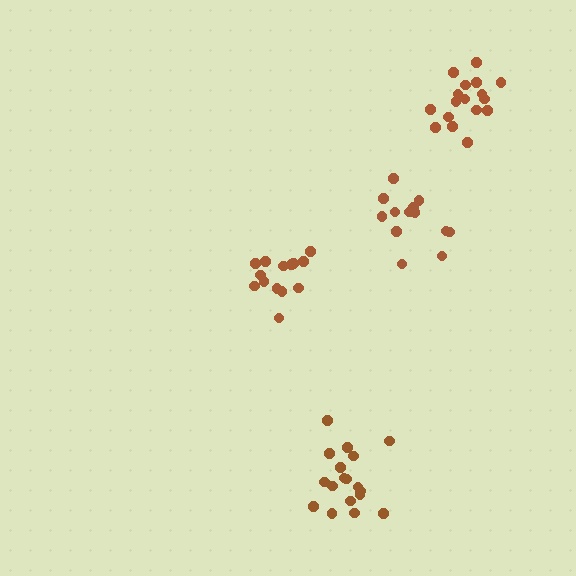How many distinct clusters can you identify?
There are 4 distinct clusters.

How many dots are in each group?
Group 1: 18 dots, Group 2: 14 dots, Group 3: 13 dots, Group 4: 17 dots (62 total).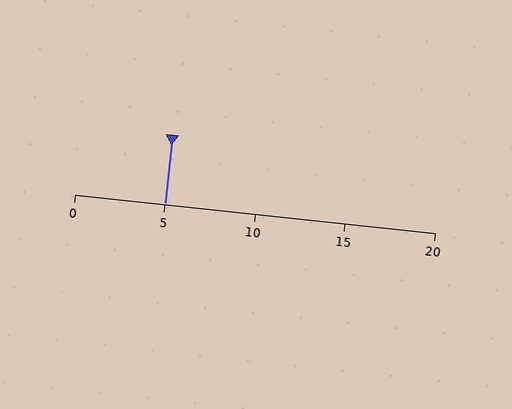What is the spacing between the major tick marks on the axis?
The major ticks are spaced 5 apart.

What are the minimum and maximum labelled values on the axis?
The axis runs from 0 to 20.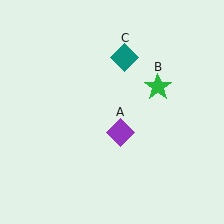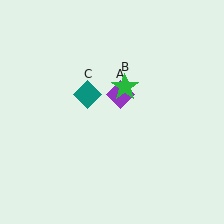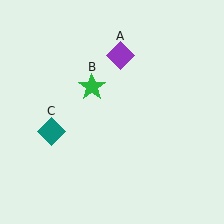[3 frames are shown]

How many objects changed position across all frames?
3 objects changed position: purple diamond (object A), green star (object B), teal diamond (object C).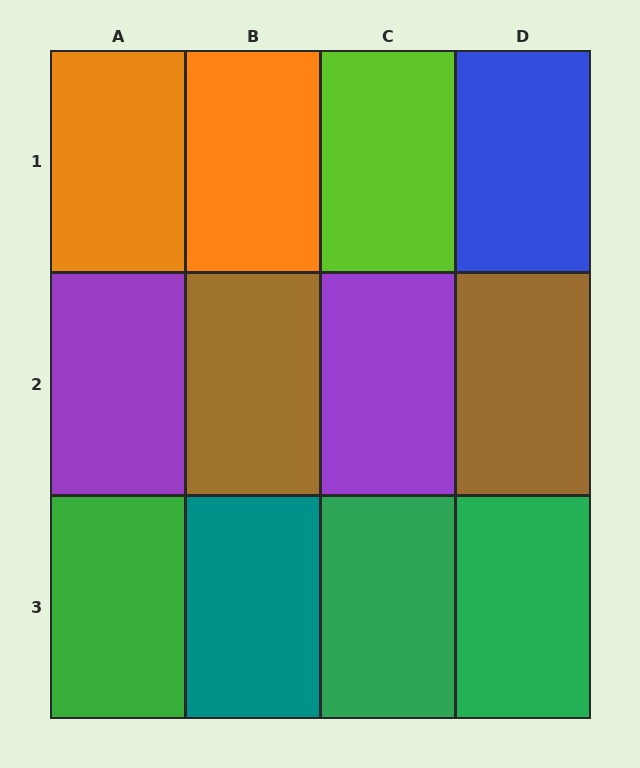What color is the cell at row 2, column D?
Brown.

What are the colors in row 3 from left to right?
Green, teal, green, green.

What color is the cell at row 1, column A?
Orange.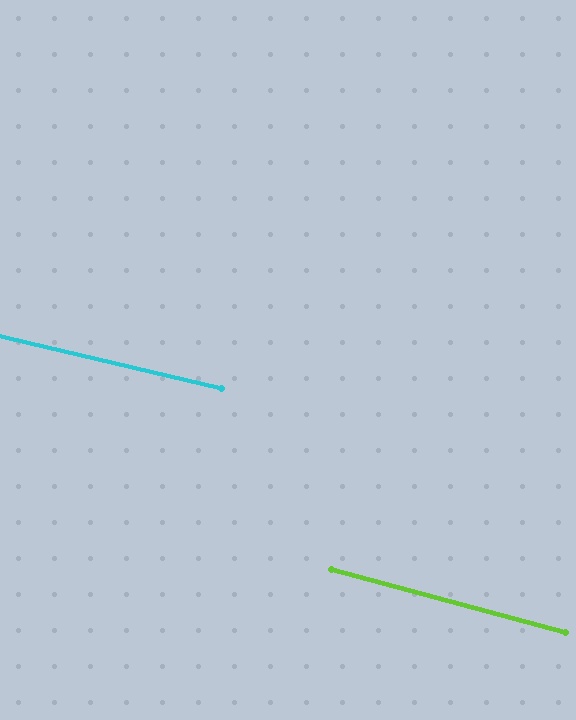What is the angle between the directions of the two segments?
Approximately 2 degrees.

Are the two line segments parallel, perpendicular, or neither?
Parallel — their directions differ by only 1.9°.